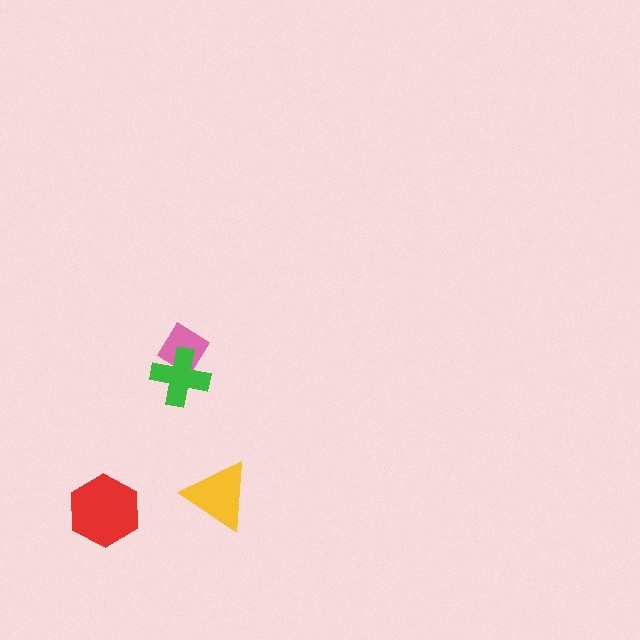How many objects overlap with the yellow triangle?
0 objects overlap with the yellow triangle.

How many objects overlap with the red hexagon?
0 objects overlap with the red hexagon.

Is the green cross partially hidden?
No, no other shape covers it.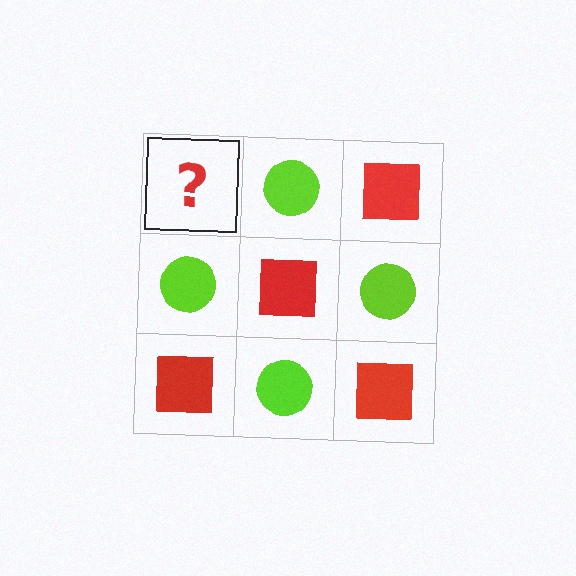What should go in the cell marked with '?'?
The missing cell should contain a red square.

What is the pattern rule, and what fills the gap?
The rule is that it alternates red square and lime circle in a checkerboard pattern. The gap should be filled with a red square.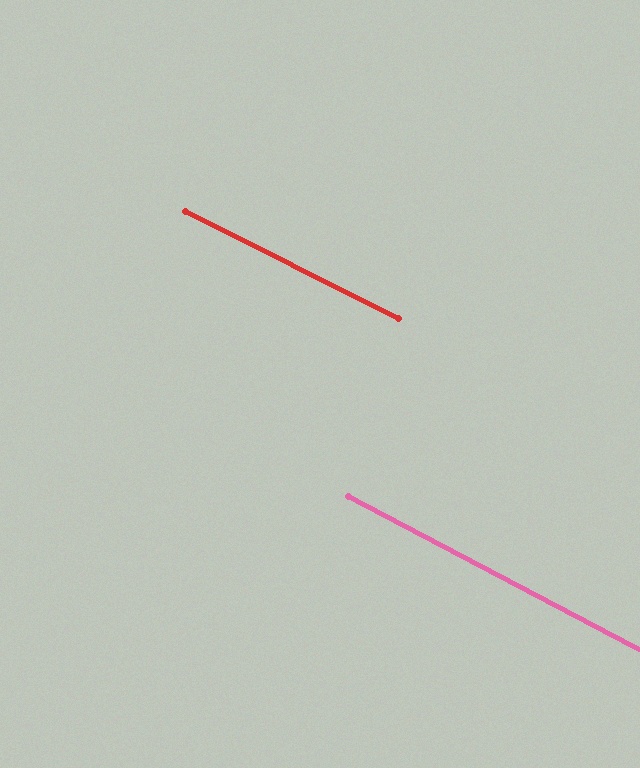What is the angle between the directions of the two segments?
Approximately 1 degree.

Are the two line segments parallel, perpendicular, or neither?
Parallel — their directions differ by only 1.2°.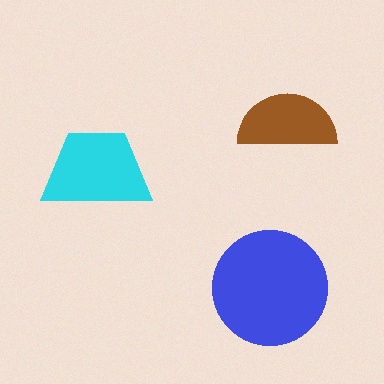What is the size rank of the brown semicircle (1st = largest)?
3rd.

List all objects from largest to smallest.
The blue circle, the cyan trapezoid, the brown semicircle.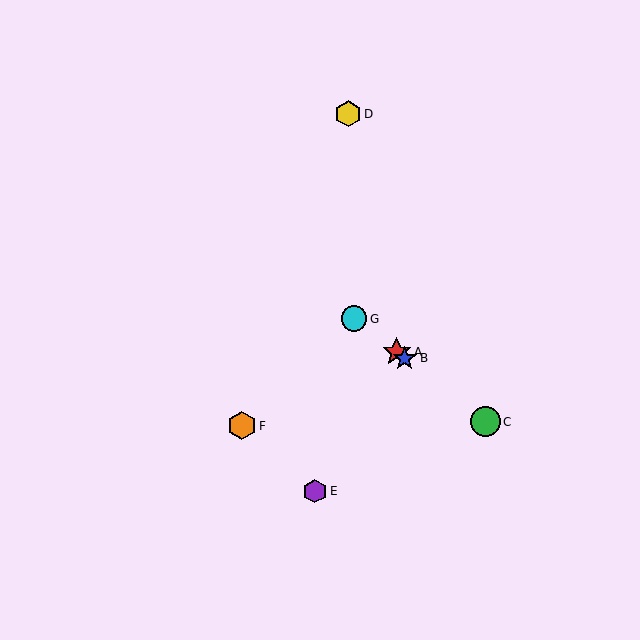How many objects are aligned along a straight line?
4 objects (A, B, C, G) are aligned along a straight line.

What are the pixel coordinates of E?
Object E is at (315, 491).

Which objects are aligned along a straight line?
Objects A, B, C, G are aligned along a straight line.